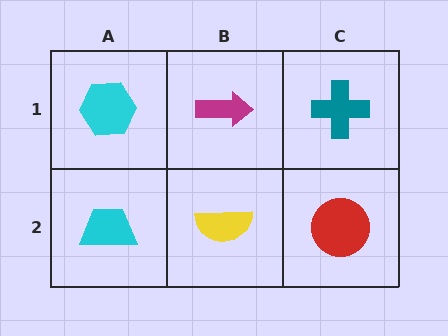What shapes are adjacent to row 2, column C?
A teal cross (row 1, column C), a yellow semicircle (row 2, column B).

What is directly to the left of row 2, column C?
A yellow semicircle.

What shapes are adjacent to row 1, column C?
A red circle (row 2, column C), a magenta arrow (row 1, column B).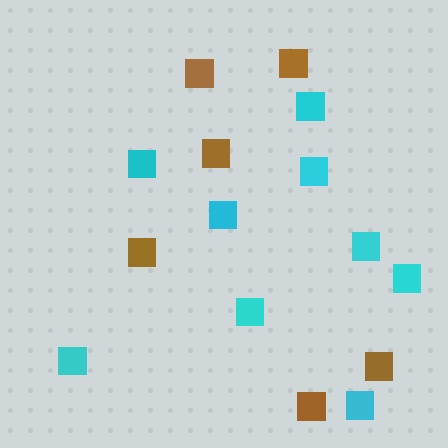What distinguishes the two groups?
There are 2 groups: one group of brown squares (6) and one group of cyan squares (9).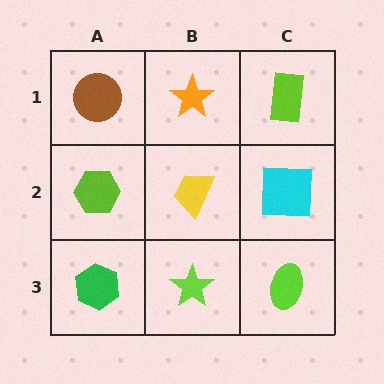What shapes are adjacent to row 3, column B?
A yellow trapezoid (row 2, column B), a green hexagon (row 3, column A), a lime ellipse (row 3, column C).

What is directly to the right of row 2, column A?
A yellow trapezoid.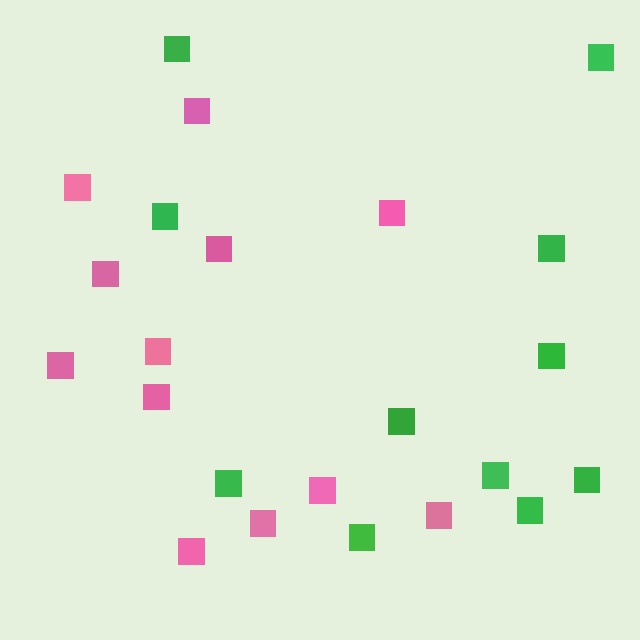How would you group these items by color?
There are 2 groups: one group of pink squares (12) and one group of green squares (11).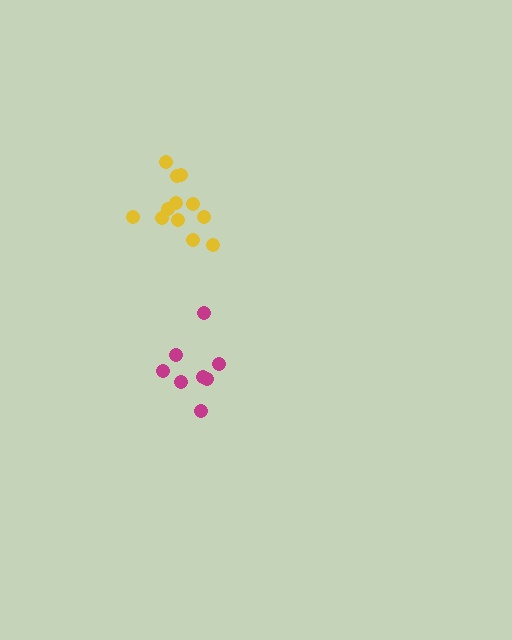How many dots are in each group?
Group 1: 12 dots, Group 2: 8 dots (20 total).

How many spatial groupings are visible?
There are 2 spatial groupings.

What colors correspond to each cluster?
The clusters are colored: yellow, magenta.